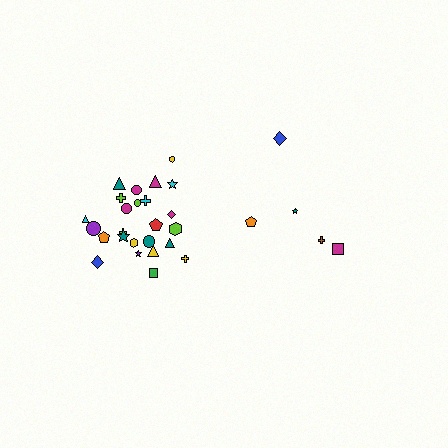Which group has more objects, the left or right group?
The left group.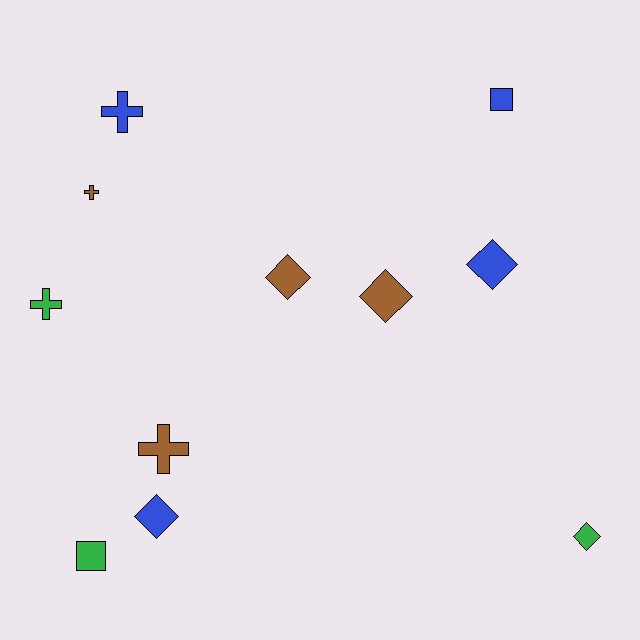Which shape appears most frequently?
Diamond, with 5 objects.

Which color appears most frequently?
Brown, with 4 objects.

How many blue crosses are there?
There is 1 blue cross.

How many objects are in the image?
There are 11 objects.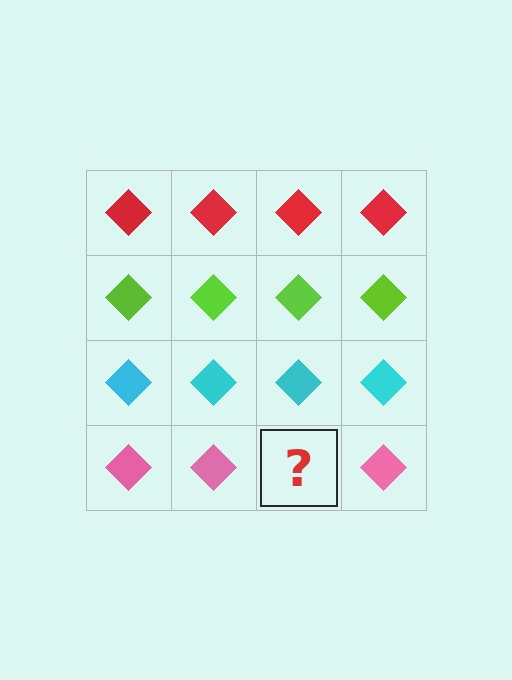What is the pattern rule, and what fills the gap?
The rule is that each row has a consistent color. The gap should be filled with a pink diamond.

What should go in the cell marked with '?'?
The missing cell should contain a pink diamond.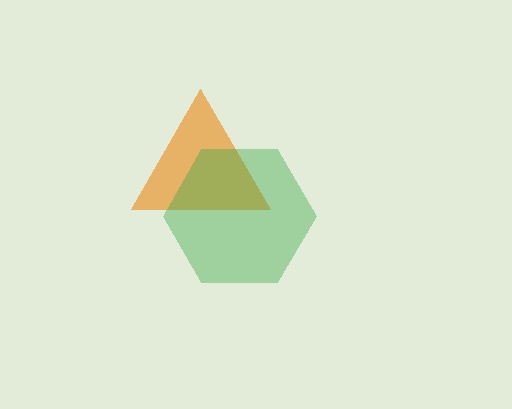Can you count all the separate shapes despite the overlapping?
Yes, there are 2 separate shapes.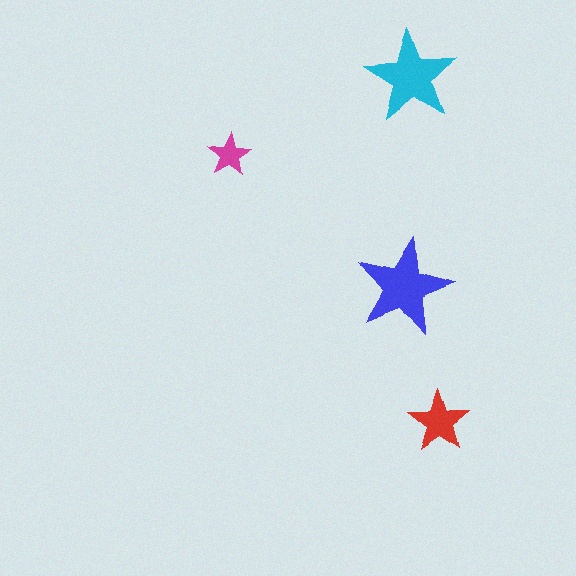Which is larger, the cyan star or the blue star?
The blue one.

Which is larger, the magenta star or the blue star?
The blue one.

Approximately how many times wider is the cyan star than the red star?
About 1.5 times wider.